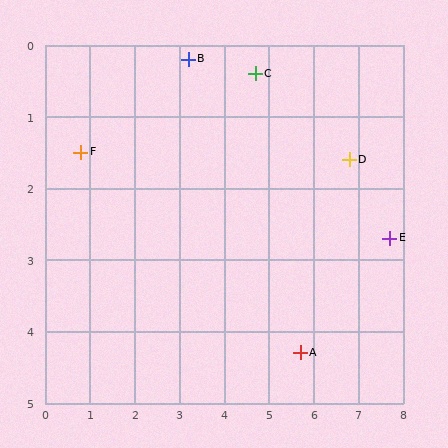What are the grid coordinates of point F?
Point F is at approximately (0.8, 1.5).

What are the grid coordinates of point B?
Point B is at approximately (3.2, 0.2).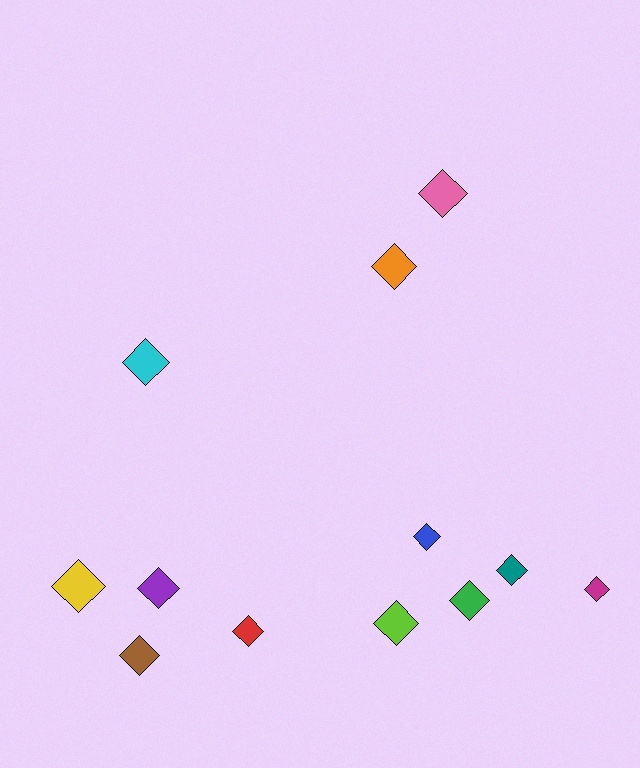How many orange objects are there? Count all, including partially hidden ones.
There is 1 orange object.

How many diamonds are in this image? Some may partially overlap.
There are 12 diamonds.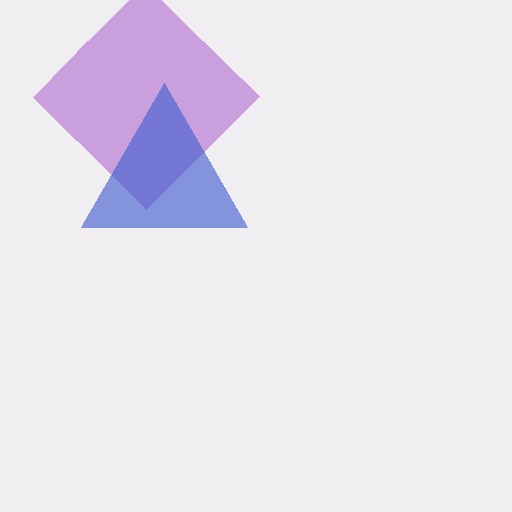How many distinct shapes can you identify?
There are 2 distinct shapes: a purple diamond, a blue triangle.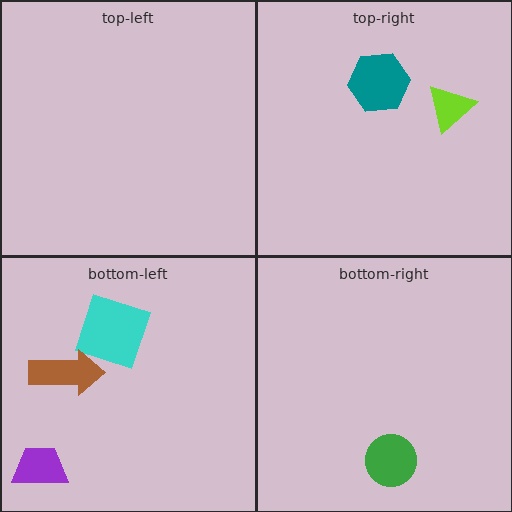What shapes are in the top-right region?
The teal hexagon, the lime triangle.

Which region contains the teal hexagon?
The top-right region.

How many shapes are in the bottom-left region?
3.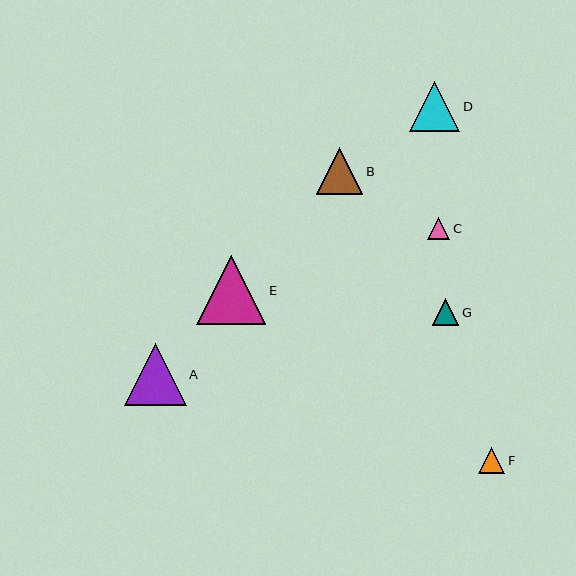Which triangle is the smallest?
Triangle C is the smallest with a size of approximately 22 pixels.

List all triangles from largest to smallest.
From largest to smallest: E, A, D, B, F, G, C.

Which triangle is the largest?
Triangle E is the largest with a size of approximately 70 pixels.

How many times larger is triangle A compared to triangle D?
Triangle A is approximately 1.2 times the size of triangle D.